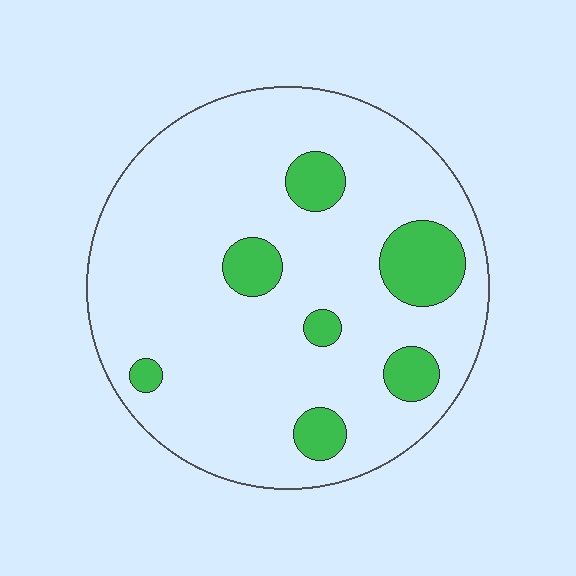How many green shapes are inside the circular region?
7.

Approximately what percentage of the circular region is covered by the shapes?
Approximately 15%.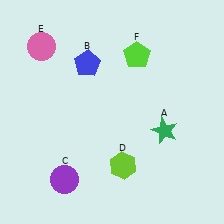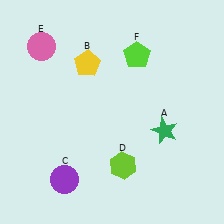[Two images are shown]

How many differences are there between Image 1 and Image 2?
There is 1 difference between the two images.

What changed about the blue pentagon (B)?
In Image 1, B is blue. In Image 2, it changed to yellow.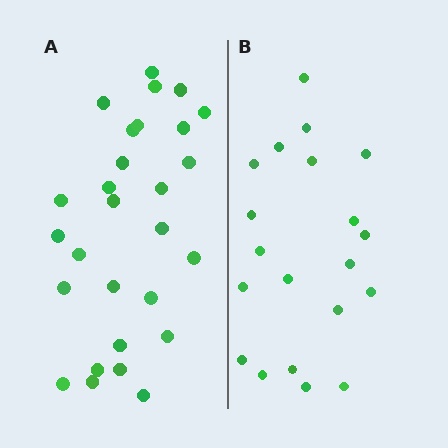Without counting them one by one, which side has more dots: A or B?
Region A (the left region) has more dots.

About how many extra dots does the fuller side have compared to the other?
Region A has roughly 8 or so more dots than region B.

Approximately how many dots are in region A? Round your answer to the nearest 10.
About 30 dots. (The exact count is 28, which rounds to 30.)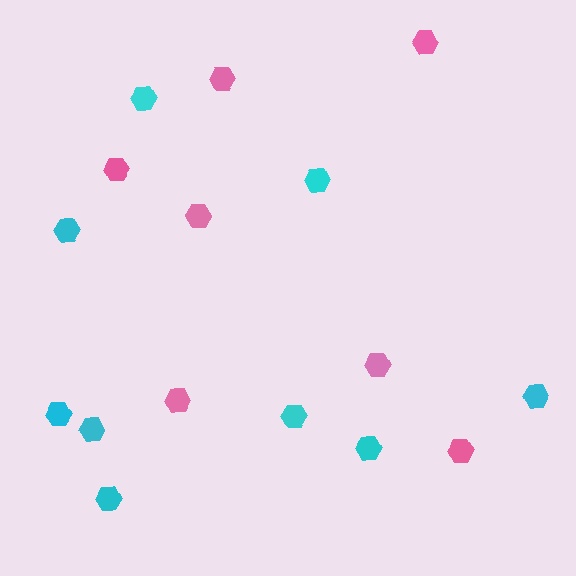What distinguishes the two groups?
There are 2 groups: one group of cyan hexagons (9) and one group of pink hexagons (7).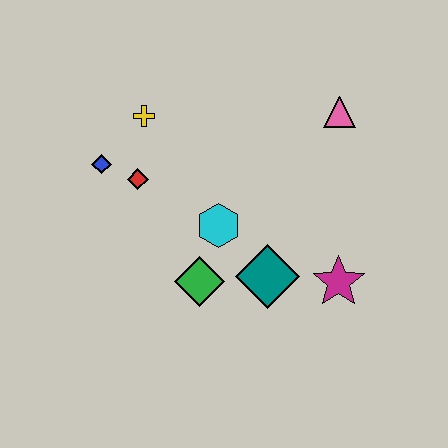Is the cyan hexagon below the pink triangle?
Yes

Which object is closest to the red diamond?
The blue diamond is closest to the red diamond.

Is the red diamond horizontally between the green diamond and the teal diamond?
No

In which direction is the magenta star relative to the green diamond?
The magenta star is to the right of the green diamond.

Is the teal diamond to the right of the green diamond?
Yes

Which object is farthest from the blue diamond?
The magenta star is farthest from the blue diamond.